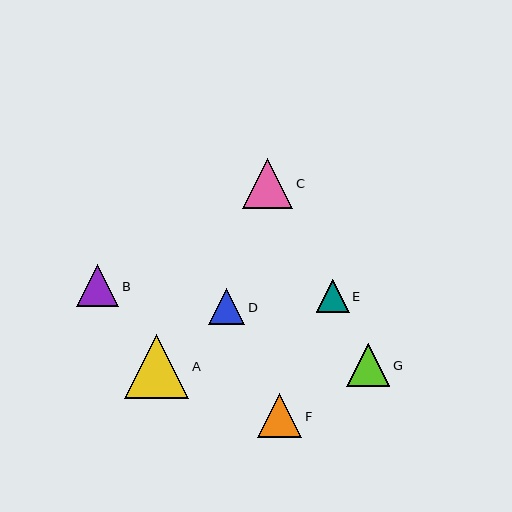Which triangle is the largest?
Triangle A is the largest with a size of approximately 64 pixels.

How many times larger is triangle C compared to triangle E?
Triangle C is approximately 1.5 times the size of triangle E.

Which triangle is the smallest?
Triangle E is the smallest with a size of approximately 33 pixels.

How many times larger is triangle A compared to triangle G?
Triangle A is approximately 1.5 times the size of triangle G.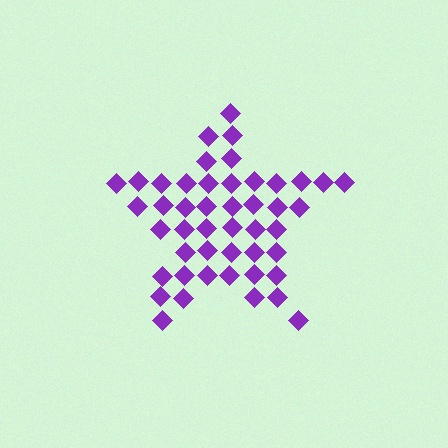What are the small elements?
The small elements are diamonds.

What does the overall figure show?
The overall figure shows a star.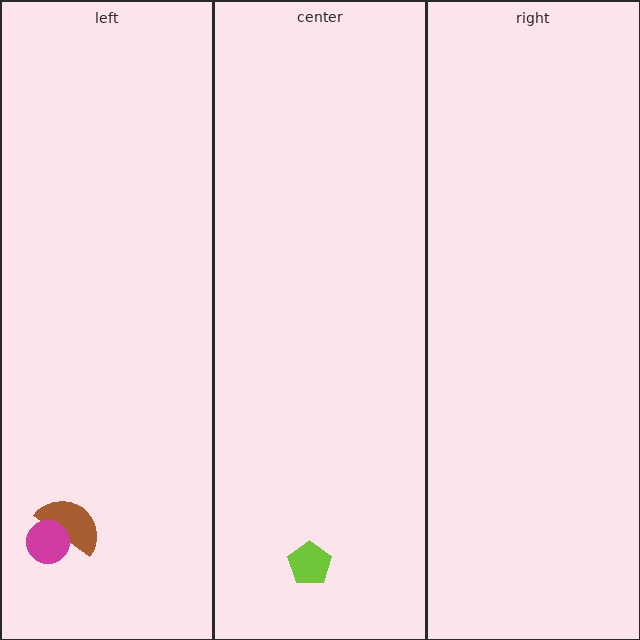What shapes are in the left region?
The brown semicircle, the magenta circle.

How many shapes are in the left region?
2.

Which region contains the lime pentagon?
The center region.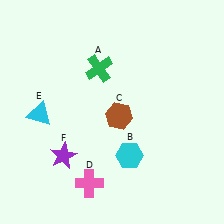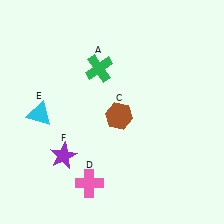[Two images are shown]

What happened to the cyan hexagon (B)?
The cyan hexagon (B) was removed in Image 2. It was in the bottom-right area of Image 1.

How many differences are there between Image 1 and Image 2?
There is 1 difference between the two images.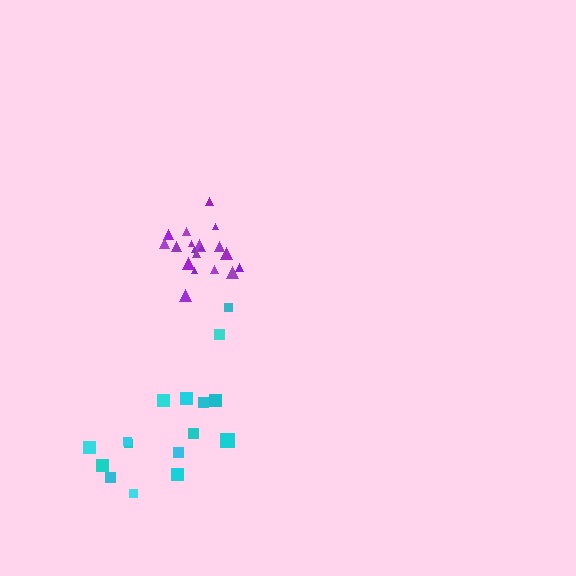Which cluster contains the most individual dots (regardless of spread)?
Purple (19).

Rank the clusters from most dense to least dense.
purple, cyan.